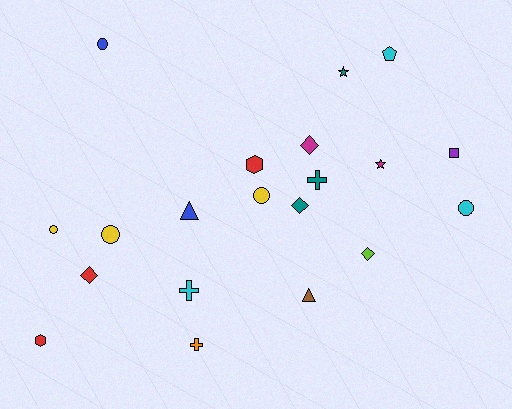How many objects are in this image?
There are 20 objects.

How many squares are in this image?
There is 1 square.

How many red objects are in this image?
There are 3 red objects.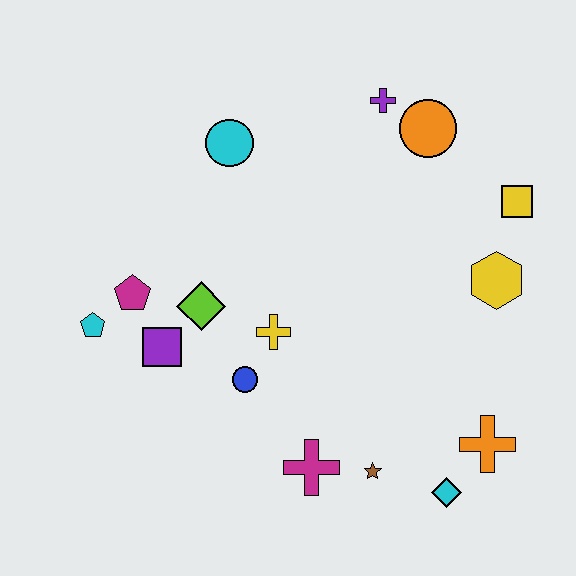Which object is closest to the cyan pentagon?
The magenta pentagon is closest to the cyan pentagon.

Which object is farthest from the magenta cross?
The purple cross is farthest from the magenta cross.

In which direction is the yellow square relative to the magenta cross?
The yellow square is above the magenta cross.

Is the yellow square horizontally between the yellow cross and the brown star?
No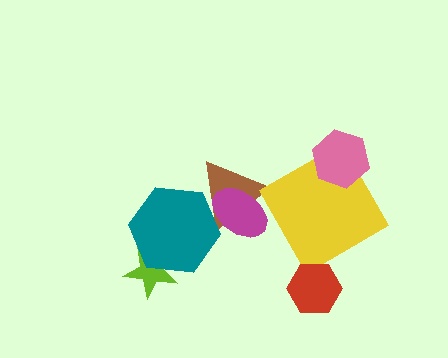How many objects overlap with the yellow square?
1 object overlaps with the yellow square.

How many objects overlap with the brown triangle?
2 objects overlap with the brown triangle.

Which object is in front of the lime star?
The teal hexagon is in front of the lime star.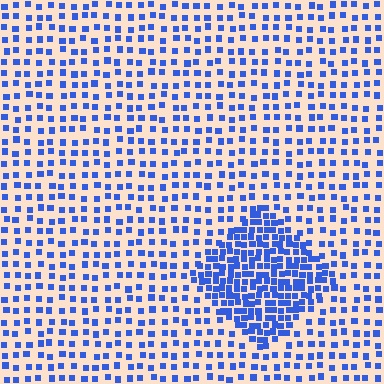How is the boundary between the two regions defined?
The boundary is defined by a change in element density (approximately 2.4x ratio). All elements are the same color, size, and shape.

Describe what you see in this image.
The image contains small blue elements arranged at two different densities. A diamond-shaped region is visible where the elements are more densely packed than the surrounding area.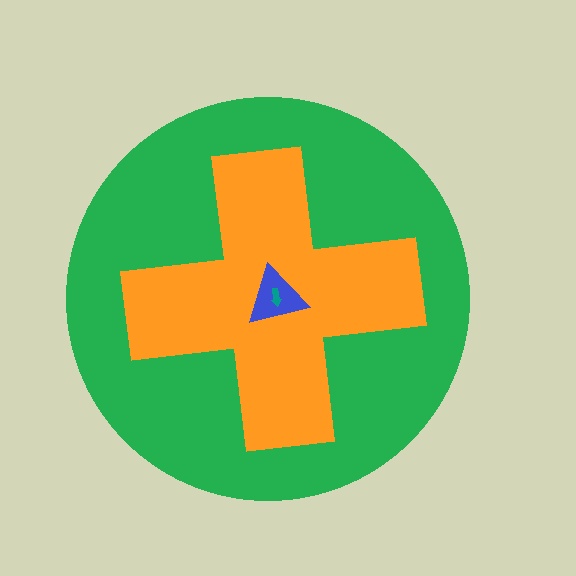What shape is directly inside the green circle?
The orange cross.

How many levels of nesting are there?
4.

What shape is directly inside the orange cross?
The blue triangle.